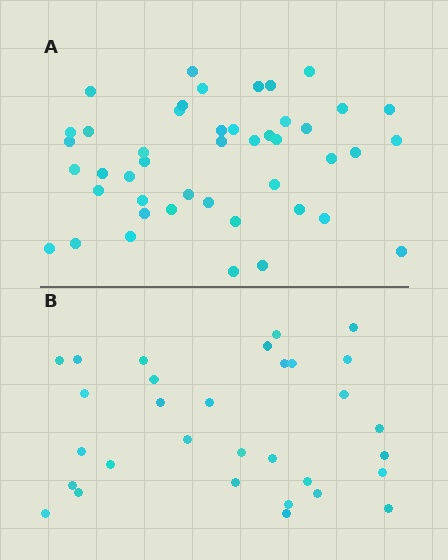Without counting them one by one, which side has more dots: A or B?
Region A (the top region) has more dots.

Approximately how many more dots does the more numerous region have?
Region A has approximately 15 more dots than region B.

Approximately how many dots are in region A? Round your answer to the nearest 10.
About 40 dots. (The exact count is 45, which rounds to 40.)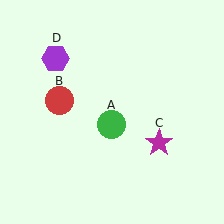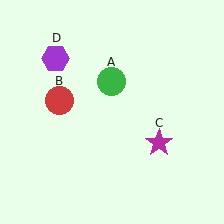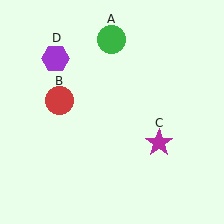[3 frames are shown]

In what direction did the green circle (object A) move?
The green circle (object A) moved up.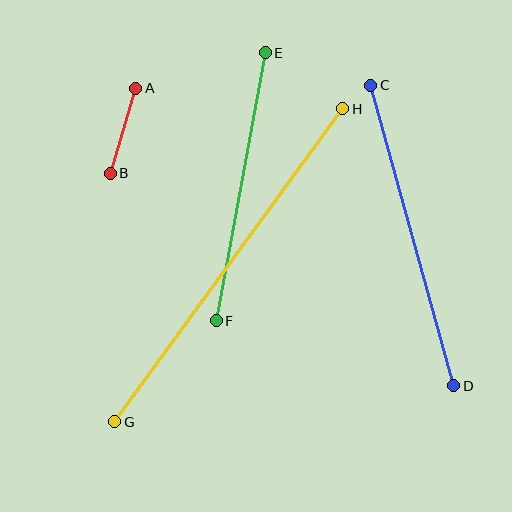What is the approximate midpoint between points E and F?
The midpoint is at approximately (241, 187) pixels.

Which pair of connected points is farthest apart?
Points G and H are farthest apart.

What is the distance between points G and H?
The distance is approximately 387 pixels.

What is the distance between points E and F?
The distance is approximately 273 pixels.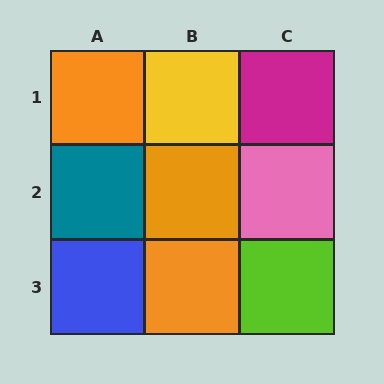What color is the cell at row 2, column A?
Teal.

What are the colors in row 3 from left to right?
Blue, orange, lime.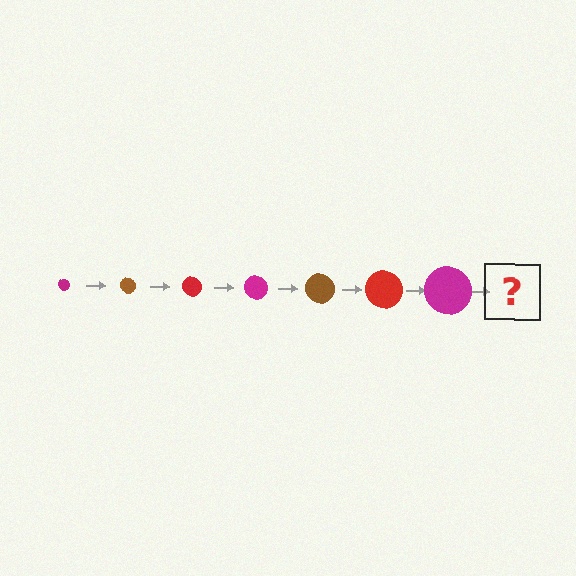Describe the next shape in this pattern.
It should be a brown circle, larger than the previous one.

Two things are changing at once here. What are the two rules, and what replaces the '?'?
The two rules are that the circle grows larger each step and the color cycles through magenta, brown, and red. The '?' should be a brown circle, larger than the previous one.